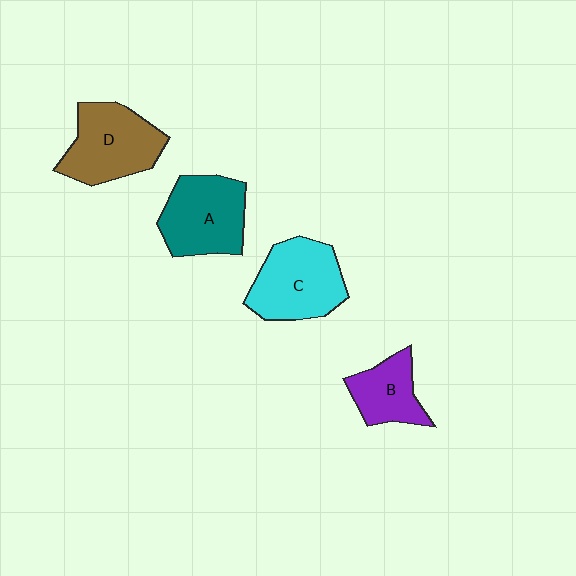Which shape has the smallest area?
Shape B (purple).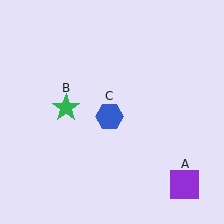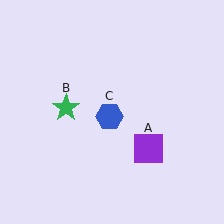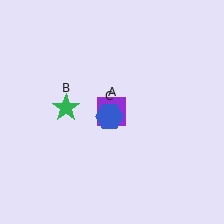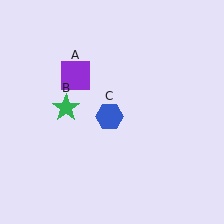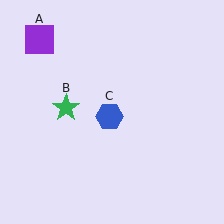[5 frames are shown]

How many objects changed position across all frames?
1 object changed position: purple square (object A).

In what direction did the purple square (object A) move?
The purple square (object A) moved up and to the left.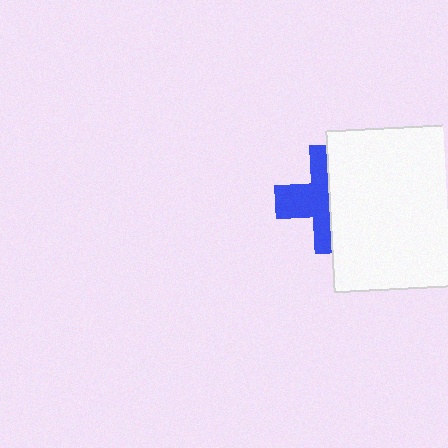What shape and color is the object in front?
The object in front is a white square.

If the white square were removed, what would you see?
You would see the complete blue cross.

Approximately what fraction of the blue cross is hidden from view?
Roughly 52% of the blue cross is hidden behind the white square.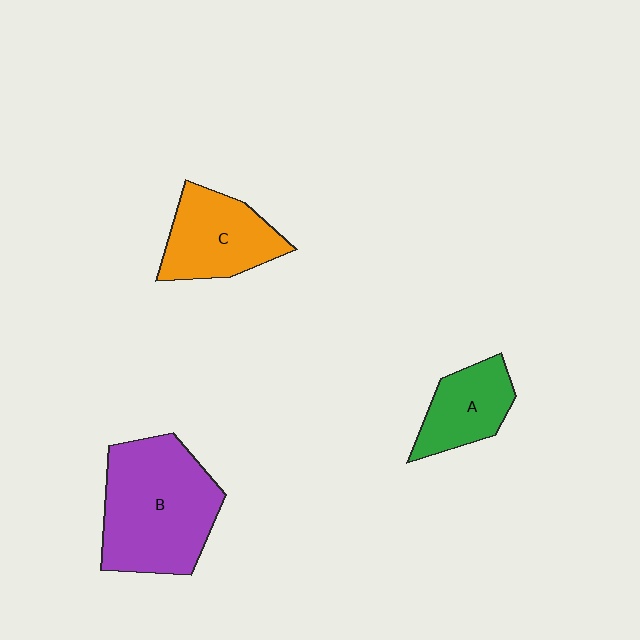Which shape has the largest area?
Shape B (purple).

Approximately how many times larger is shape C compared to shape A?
Approximately 1.3 times.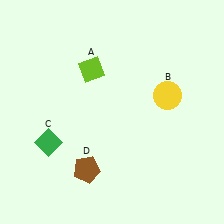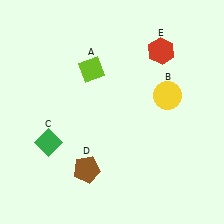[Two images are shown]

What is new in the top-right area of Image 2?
A red hexagon (E) was added in the top-right area of Image 2.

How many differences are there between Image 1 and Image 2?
There is 1 difference between the two images.